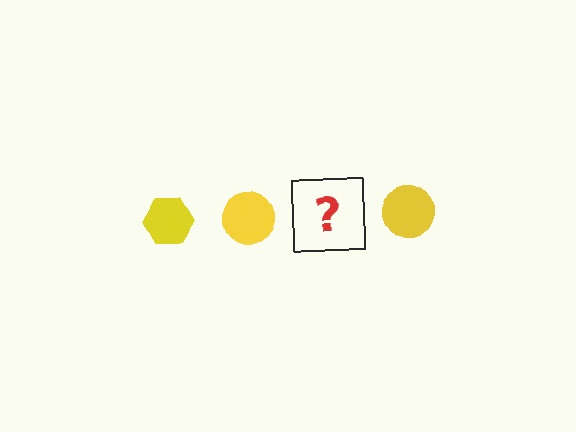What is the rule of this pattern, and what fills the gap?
The rule is that the pattern cycles through hexagon, circle shapes in yellow. The gap should be filled with a yellow hexagon.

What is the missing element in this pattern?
The missing element is a yellow hexagon.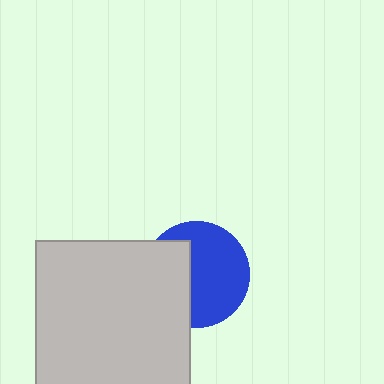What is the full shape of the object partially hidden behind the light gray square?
The partially hidden object is a blue circle.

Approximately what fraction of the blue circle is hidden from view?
Roughly 39% of the blue circle is hidden behind the light gray square.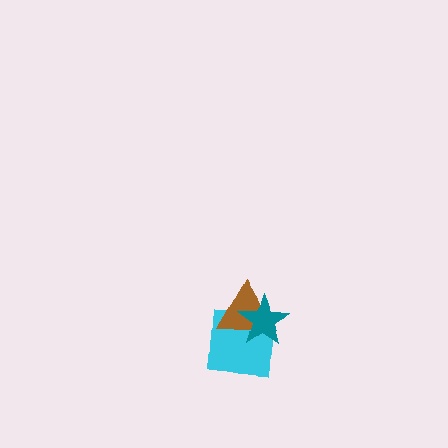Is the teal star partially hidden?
No, no other shape covers it.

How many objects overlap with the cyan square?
2 objects overlap with the cyan square.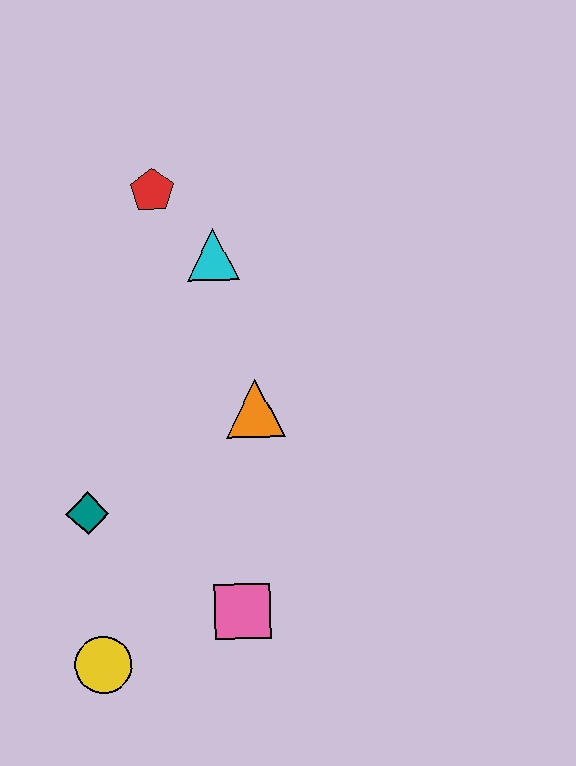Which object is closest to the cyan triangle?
The red pentagon is closest to the cyan triangle.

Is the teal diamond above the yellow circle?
Yes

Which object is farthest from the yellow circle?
The red pentagon is farthest from the yellow circle.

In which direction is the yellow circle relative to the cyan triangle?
The yellow circle is below the cyan triangle.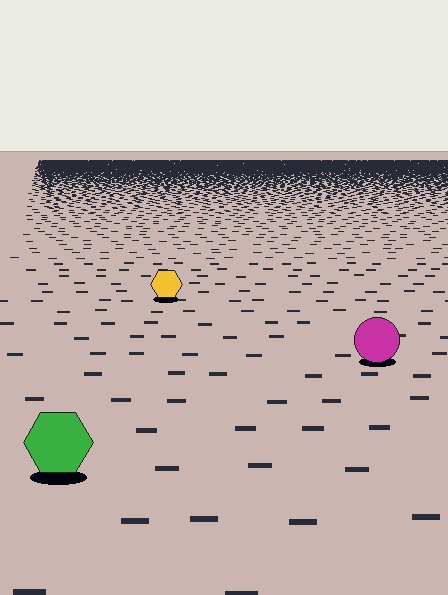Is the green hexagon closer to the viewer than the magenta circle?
Yes. The green hexagon is closer — you can tell from the texture gradient: the ground texture is coarser near it.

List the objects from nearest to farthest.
From nearest to farthest: the green hexagon, the magenta circle, the yellow hexagon.